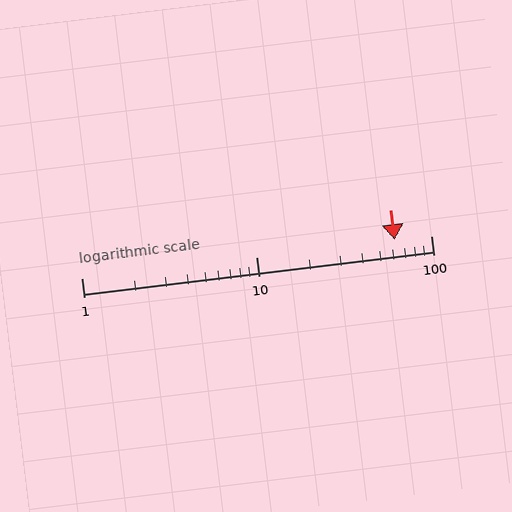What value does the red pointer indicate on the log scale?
The pointer indicates approximately 62.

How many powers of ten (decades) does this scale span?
The scale spans 2 decades, from 1 to 100.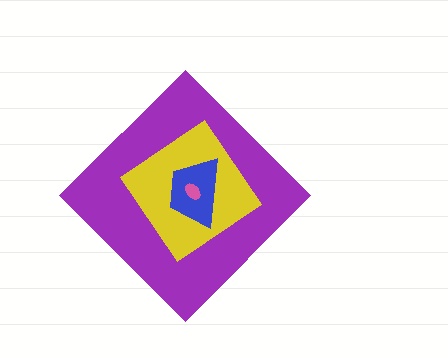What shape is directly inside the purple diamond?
The yellow diamond.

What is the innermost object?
The pink ellipse.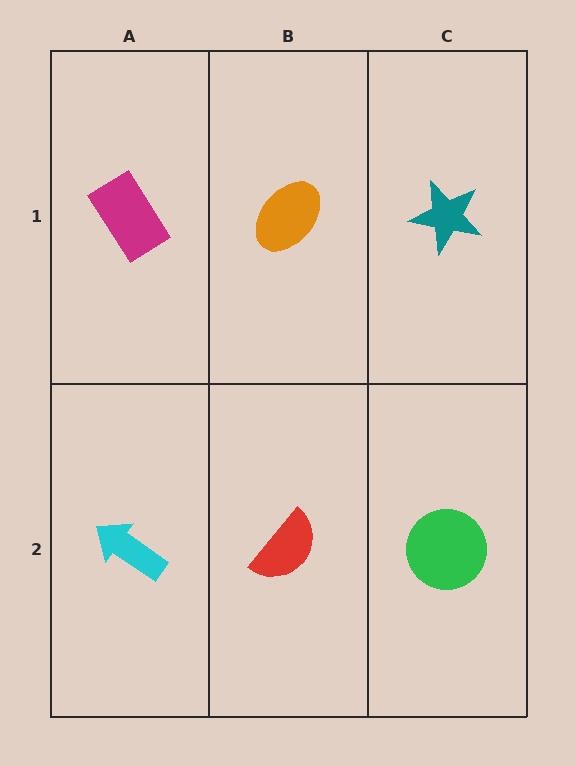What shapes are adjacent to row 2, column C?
A teal star (row 1, column C), a red semicircle (row 2, column B).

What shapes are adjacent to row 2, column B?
An orange ellipse (row 1, column B), a cyan arrow (row 2, column A), a green circle (row 2, column C).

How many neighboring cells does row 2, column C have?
2.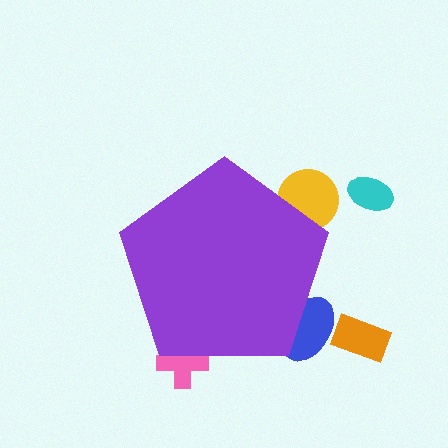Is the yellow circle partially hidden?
Yes, the yellow circle is partially hidden behind the purple pentagon.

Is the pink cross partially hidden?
Yes, the pink cross is partially hidden behind the purple pentagon.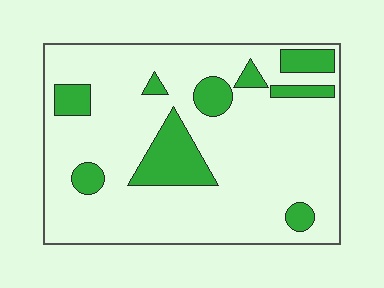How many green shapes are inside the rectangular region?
9.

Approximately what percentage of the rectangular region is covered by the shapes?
Approximately 20%.